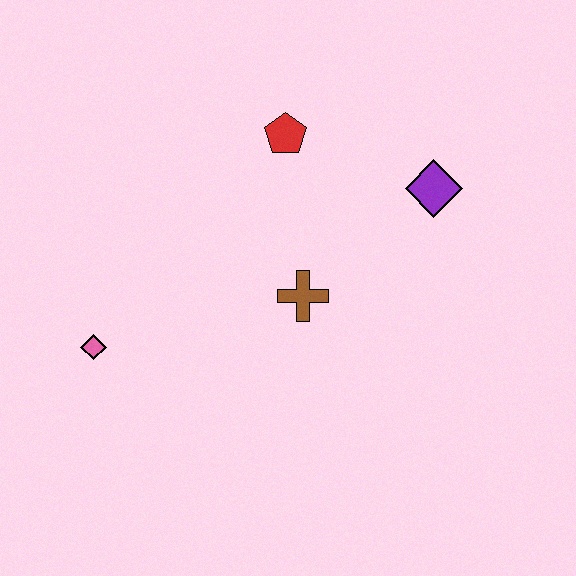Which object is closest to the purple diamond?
The red pentagon is closest to the purple diamond.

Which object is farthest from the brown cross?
The pink diamond is farthest from the brown cross.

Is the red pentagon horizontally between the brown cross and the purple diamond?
No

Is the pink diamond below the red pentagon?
Yes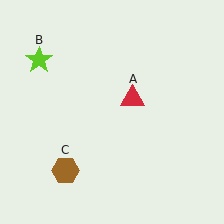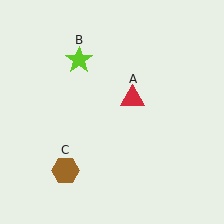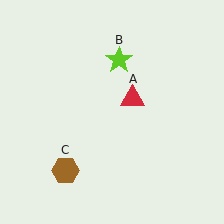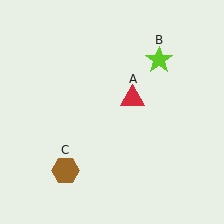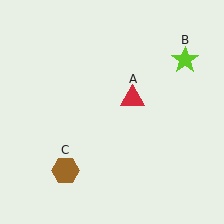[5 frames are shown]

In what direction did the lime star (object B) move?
The lime star (object B) moved right.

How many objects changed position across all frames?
1 object changed position: lime star (object B).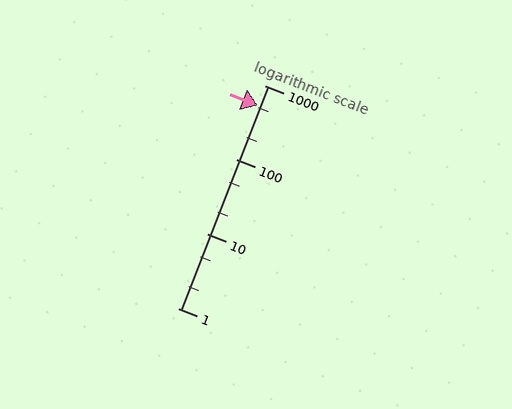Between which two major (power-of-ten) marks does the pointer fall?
The pointer is between 100 and 1000.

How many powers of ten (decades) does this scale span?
The scale spans 3 decades, from 1 to 1000.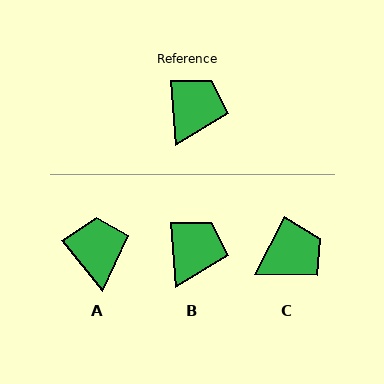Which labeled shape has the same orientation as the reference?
B.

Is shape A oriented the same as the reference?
No, it is off by about 34 degrees.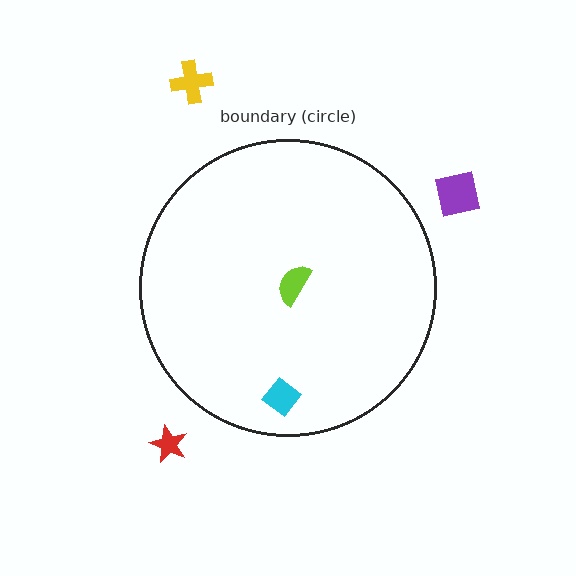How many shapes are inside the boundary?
2 inside, 3 outside.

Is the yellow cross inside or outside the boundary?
Outside.